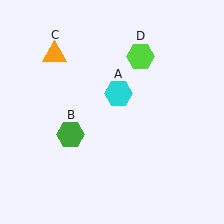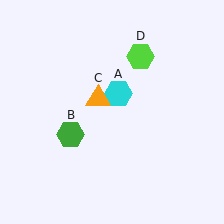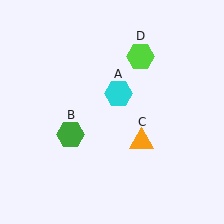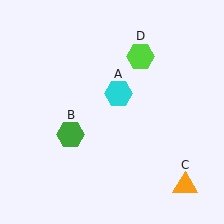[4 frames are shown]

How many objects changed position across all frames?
1 object changed position: orange triangle (object C).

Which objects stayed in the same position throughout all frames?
Cyan hexagon (object A) and green hexagon (object B) and lime hexagon (object D) remained stationary.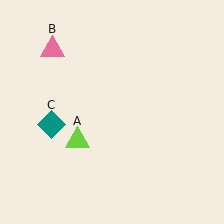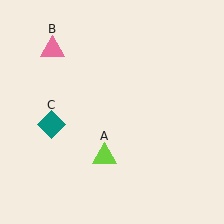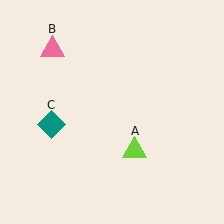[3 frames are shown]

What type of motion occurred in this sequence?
The lime triangle (object A) rotated counterclockwise around the center of the scene.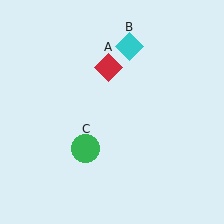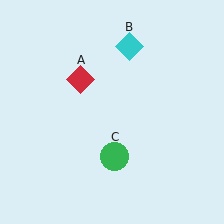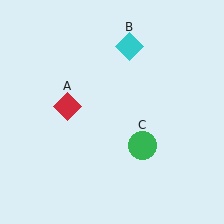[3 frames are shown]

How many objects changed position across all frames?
2 objects changed position: red diamond (object A), green circle (object C).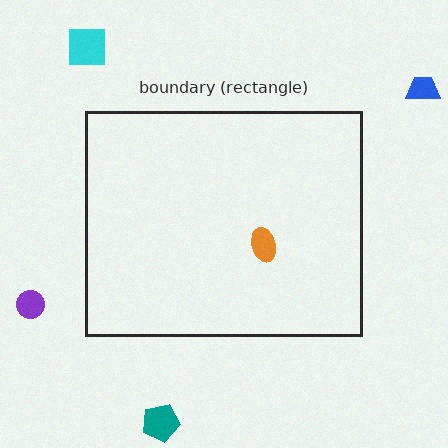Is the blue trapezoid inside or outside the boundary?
Outside.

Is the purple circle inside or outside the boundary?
Outside.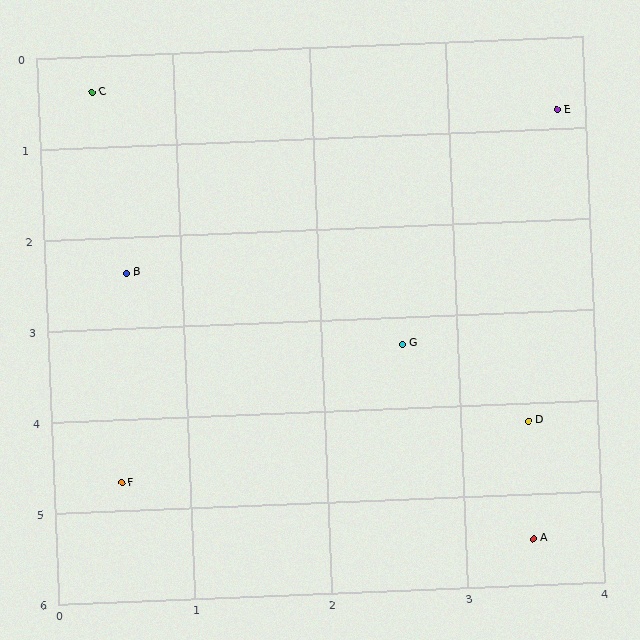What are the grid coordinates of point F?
Point F is at approximately (0.5, 4.7).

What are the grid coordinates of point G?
Point G is at approximately (2.6, 3.3).